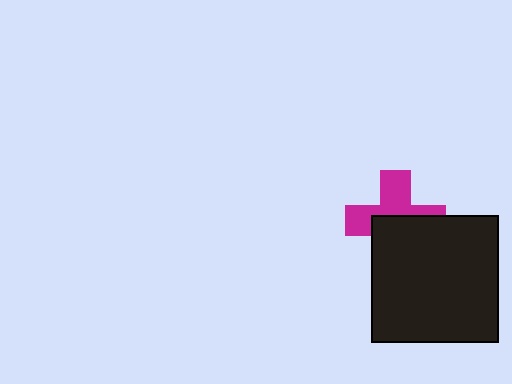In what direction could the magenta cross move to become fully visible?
The magenta cross could move up. That would shift it out from behind the black square entirely.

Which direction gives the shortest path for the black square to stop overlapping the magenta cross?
Moving down gives the shortest separation.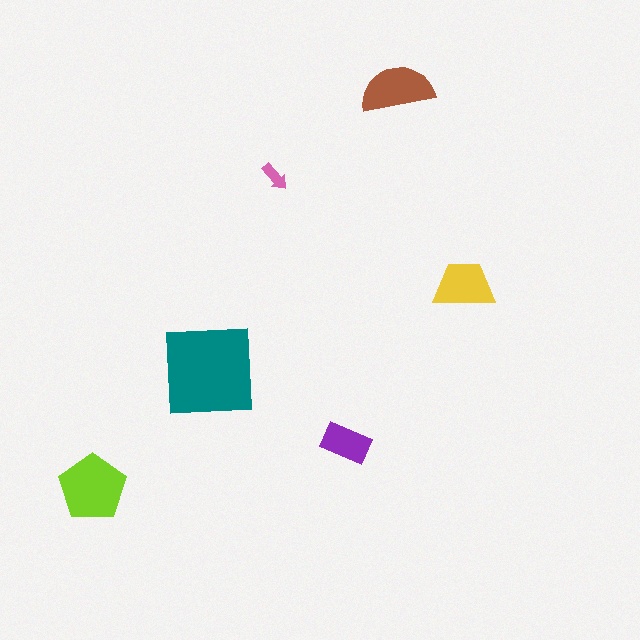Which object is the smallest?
The pink arrow.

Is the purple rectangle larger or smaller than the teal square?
Smaller.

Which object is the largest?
The teal square.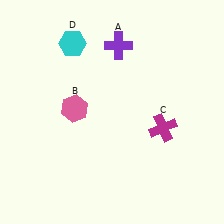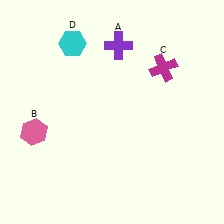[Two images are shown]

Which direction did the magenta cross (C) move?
The magenta cross (C) moved up.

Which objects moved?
The objects that moved are: the pink hexagon (B), the magenta cross (C).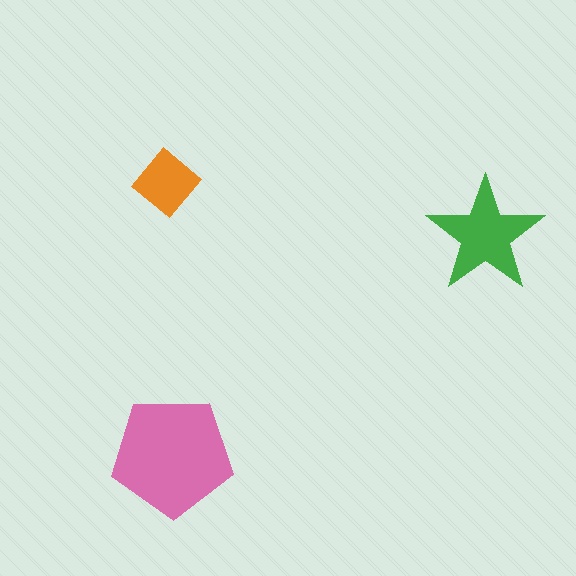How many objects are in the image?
There are 3 objects in the image.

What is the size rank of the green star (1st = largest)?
2nd.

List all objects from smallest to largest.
The orange diamond, the green star, the pink pentagon.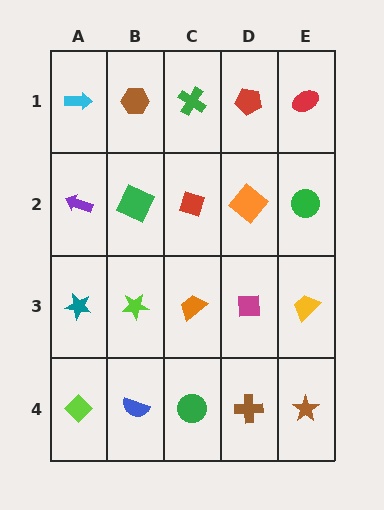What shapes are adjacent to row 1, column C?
A red diamond (row 2, column C), a brown hexagon (row 1, column B), a red pentagon (row 1, column D).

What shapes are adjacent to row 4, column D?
A magenta square (row 3, column D), a green circle (row 4, column C), a brown star (row 4, column E).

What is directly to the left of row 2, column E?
An orange diamond.